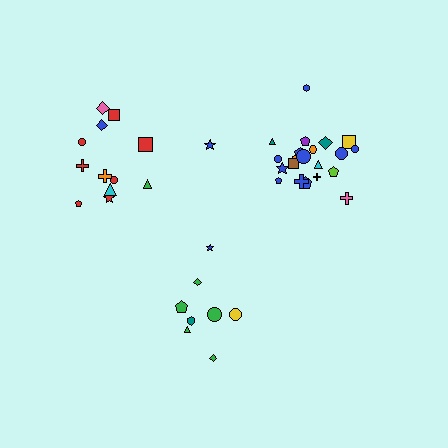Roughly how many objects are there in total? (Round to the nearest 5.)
Roughly 40 objects in total.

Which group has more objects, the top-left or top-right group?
The top-right group.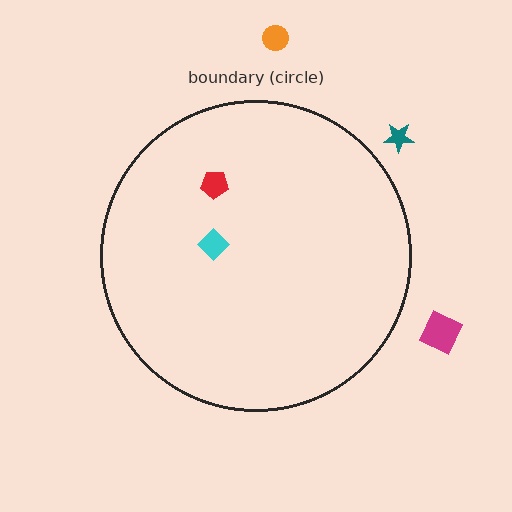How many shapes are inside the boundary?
2 inside, 3 outside.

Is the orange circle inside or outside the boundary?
Outside.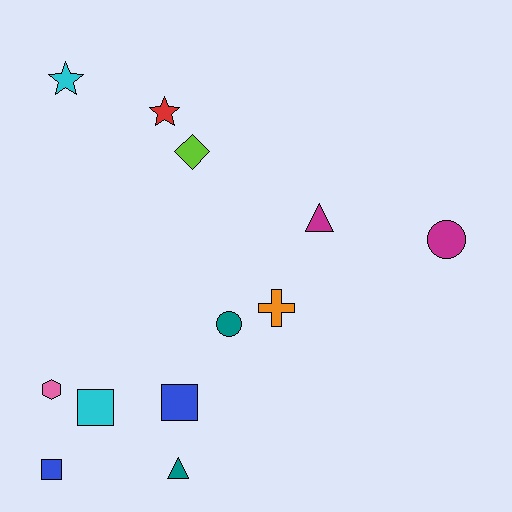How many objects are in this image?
There are 12 objects.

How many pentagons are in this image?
There are no pentagons.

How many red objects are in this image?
There is 1 red object.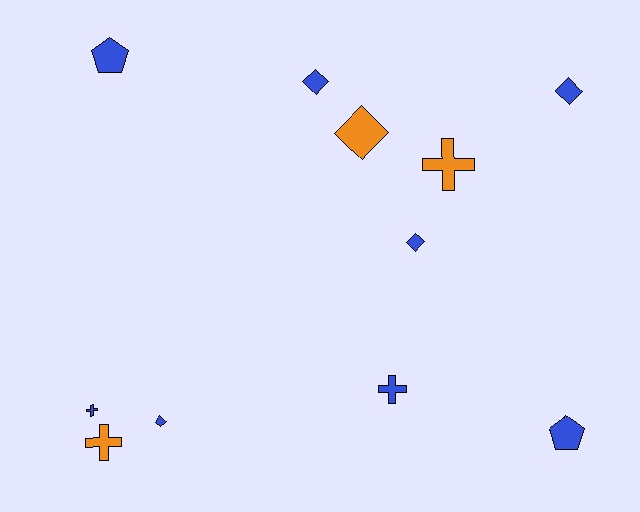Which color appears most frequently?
Blue, with 8 objects.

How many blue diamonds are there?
There are 4 blue diamonds.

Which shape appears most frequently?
Diamond, with 5 objects.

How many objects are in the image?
There are 11 objects.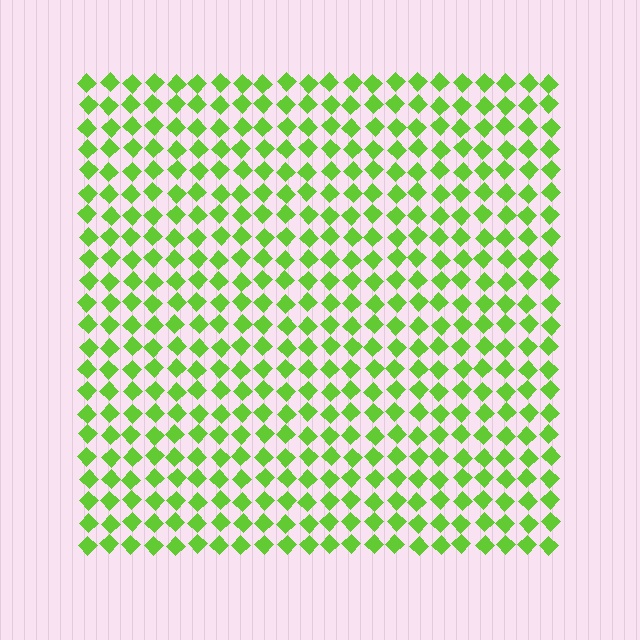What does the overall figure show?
The overall figure shows a square.